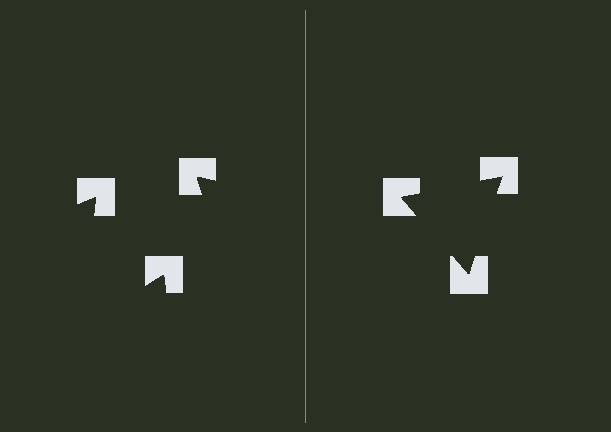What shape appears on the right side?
An illusory triangle.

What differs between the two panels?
The notched squares are positioned identically on both sides; only the wedge orientations differ. On the right they align to a triangle; on the left they are misaligned.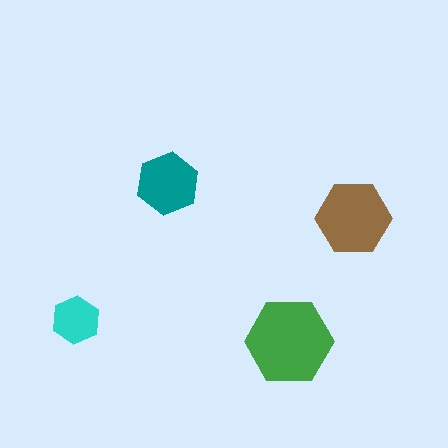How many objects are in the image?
There are 4 objects in the image.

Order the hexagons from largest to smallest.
the green one, the brown one, the teal one, the cyan one.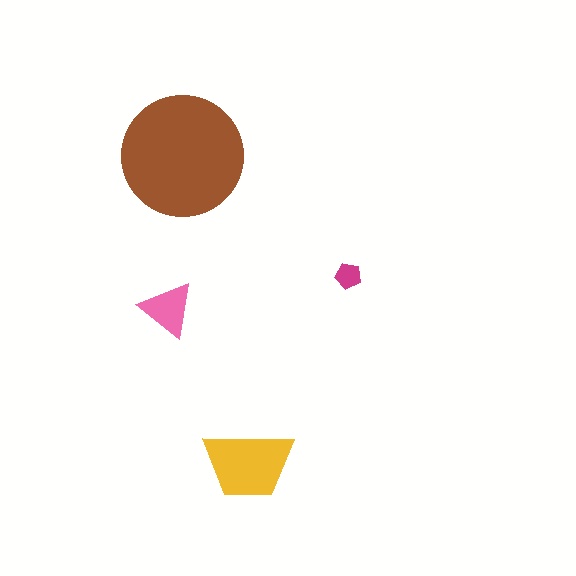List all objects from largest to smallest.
The brown circle, the yellow trapezoid, the pink triangle, the magenta pentagon.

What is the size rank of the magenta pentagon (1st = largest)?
4th.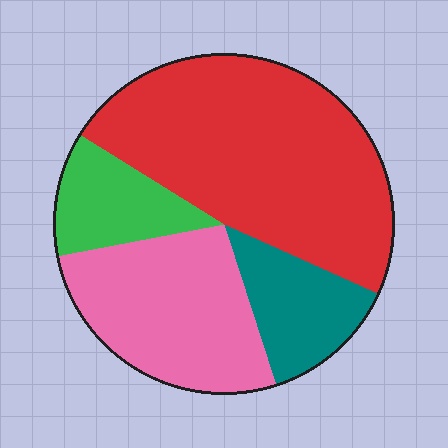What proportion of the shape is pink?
Pink takes up between a quarter and a half of the shape.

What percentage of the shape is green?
Green covers about 10% of the shape.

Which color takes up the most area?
Red, at roughly 50%.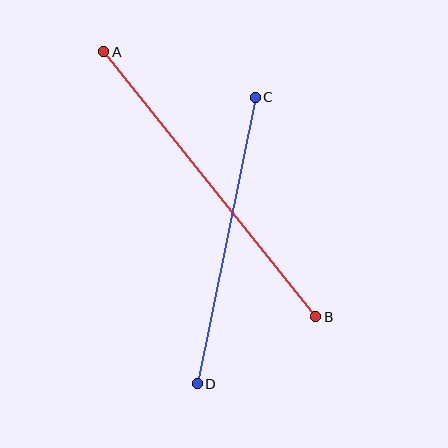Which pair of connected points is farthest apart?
Points A and B are farthest apart.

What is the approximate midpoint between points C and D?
The midpoint is at approximately (226, 240) pixels.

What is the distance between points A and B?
The distance is approximately 339 pixels.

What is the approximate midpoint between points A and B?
The midpoint is at approximately (210, 184) pixels.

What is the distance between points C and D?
The distance is approximately 292 pixels.